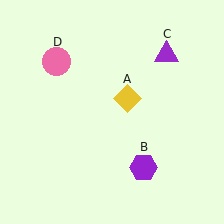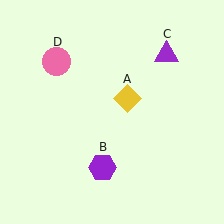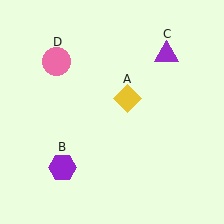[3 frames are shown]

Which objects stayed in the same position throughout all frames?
Yellow diamond (object A) and purple triangle (object C) and pink circle (object D) remained stationary.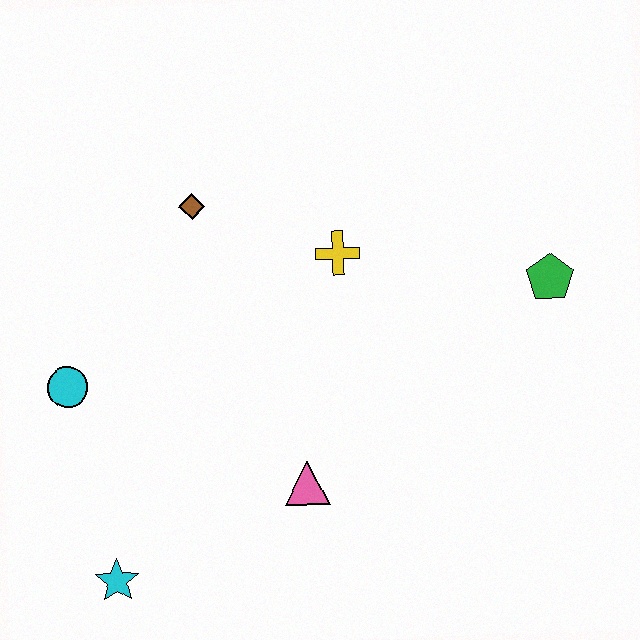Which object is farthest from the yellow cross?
The cyan star is farthest from the yellow cross.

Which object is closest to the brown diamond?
The yellow cross is closest to the brown diamond.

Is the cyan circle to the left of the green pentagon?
Yes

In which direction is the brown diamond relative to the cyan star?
The brown diamond is above the cyan star.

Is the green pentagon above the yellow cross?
No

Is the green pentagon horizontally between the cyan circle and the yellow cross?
No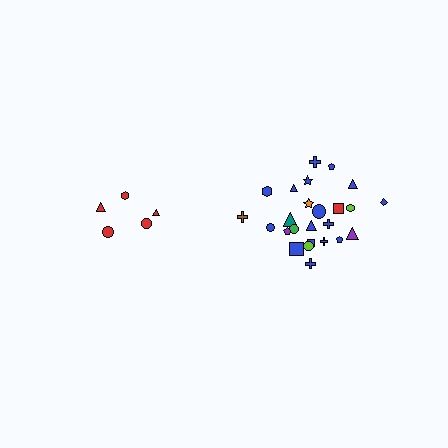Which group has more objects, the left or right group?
The right group.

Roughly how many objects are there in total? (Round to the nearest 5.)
Roughly 30 objects in total.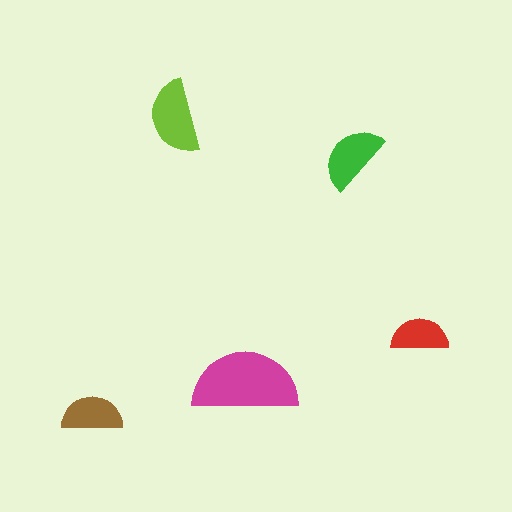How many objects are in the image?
There are 5 objects in the image.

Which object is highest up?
The lime semicircle is topmost.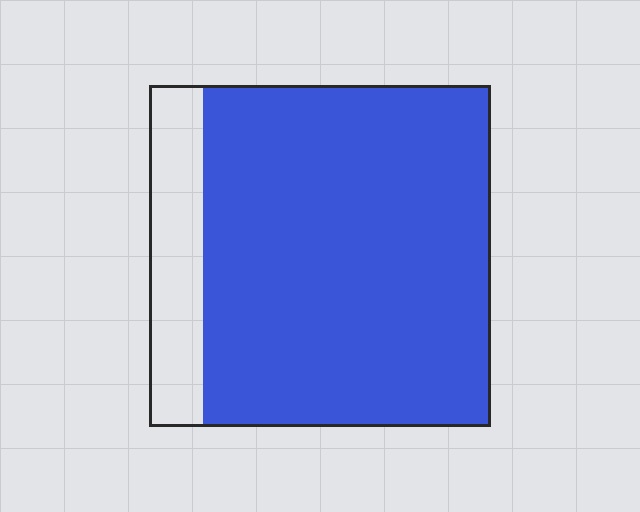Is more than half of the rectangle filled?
Yes.